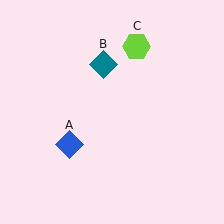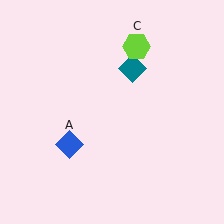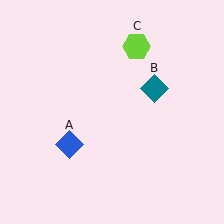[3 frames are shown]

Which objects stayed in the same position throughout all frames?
Blue diamond (object A) and lime hexagon (object C) remained stationary.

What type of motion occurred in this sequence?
The teal diamond (object B) rotated clockwise around the center of the scene.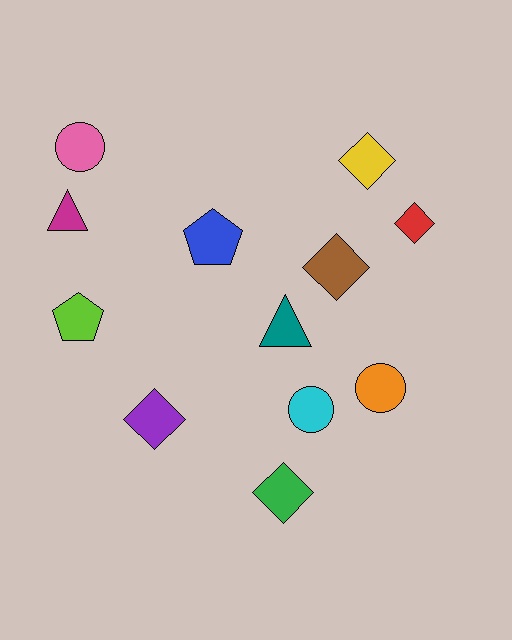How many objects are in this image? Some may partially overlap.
There are 12 objects.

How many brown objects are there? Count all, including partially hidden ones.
There is 1 brown object.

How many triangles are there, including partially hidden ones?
There are 2 triangles.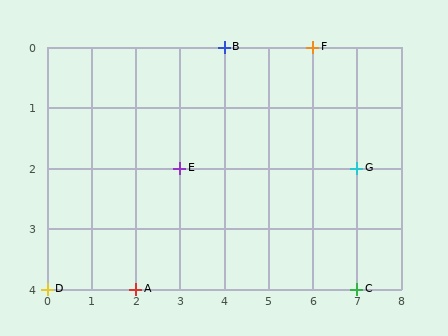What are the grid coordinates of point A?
Point A is at grid coordinates (2, 4).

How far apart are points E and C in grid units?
Points E and C are 4 columns and 2 rows apart (about 4.5 grid units diagonally).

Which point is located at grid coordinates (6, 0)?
Point F is at (6, 0).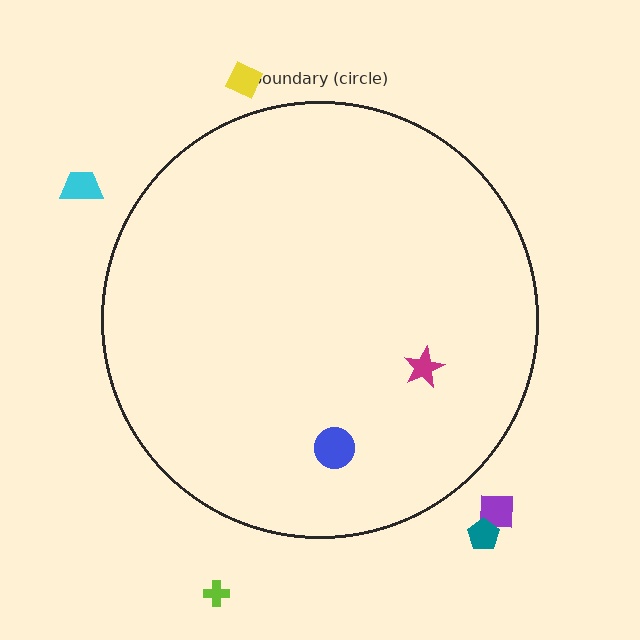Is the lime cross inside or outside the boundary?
Outside.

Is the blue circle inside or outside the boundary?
Inside.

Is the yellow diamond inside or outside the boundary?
Outside.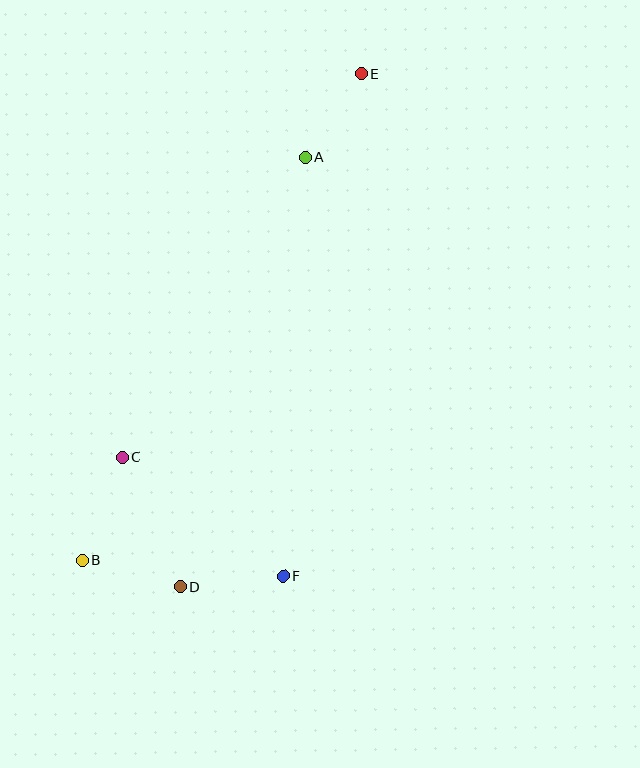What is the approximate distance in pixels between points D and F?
The distance between D and F is approximately 103 pixels.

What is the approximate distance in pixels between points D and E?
The distance between D and E is approximately 543 pixels.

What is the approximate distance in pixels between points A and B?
The distance between A and B is approximately 460 pixels.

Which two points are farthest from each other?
Points B and E are farthest from each other.